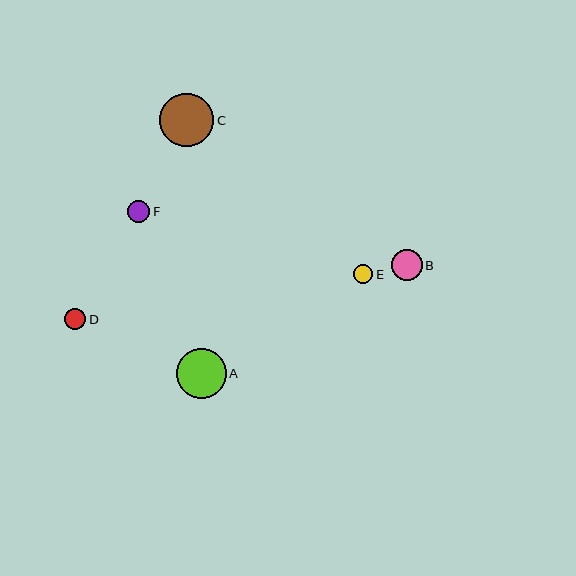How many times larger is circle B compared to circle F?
Circle B is approximately 1.4 times the size of circle F.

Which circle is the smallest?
Circle E is the smallest with a size of approximately 19 pixels.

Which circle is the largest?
Circle C is the largest with a size of approximately 54 pixels.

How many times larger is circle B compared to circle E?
Circle B is approximately 1.7 times the size of circle E.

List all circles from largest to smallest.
From largest to smallest: C, A, B, F, D, E.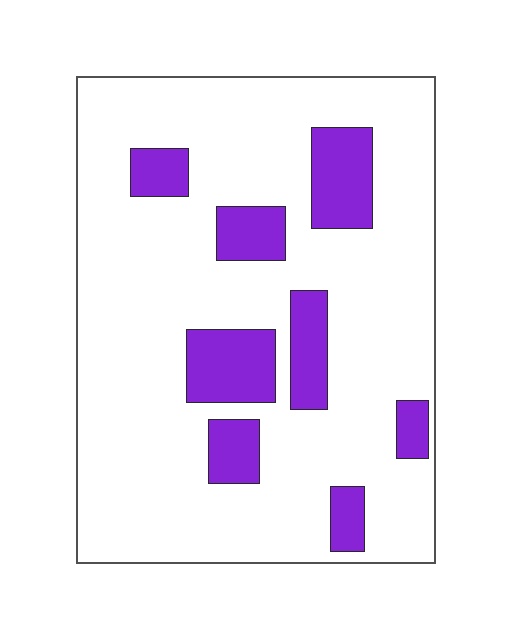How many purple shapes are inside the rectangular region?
8.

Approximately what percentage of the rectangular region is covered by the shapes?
Approximately 20%.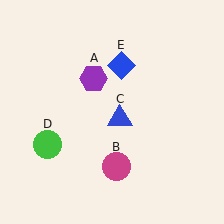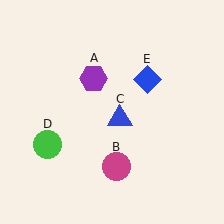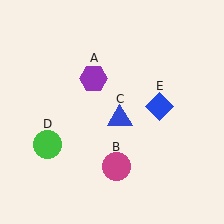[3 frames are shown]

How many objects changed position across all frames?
1 object changed position: blue diamond (object E).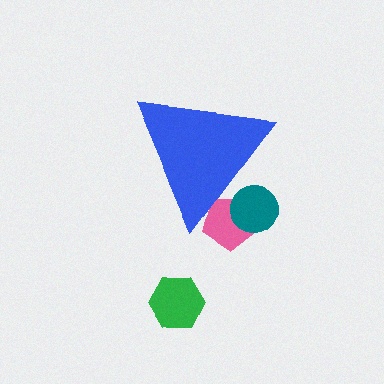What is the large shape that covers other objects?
A blue triangle.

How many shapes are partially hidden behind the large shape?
2 shapes are partially hidden.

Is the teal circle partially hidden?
Yes, the teal circle is partially hidden behind the blue triangle.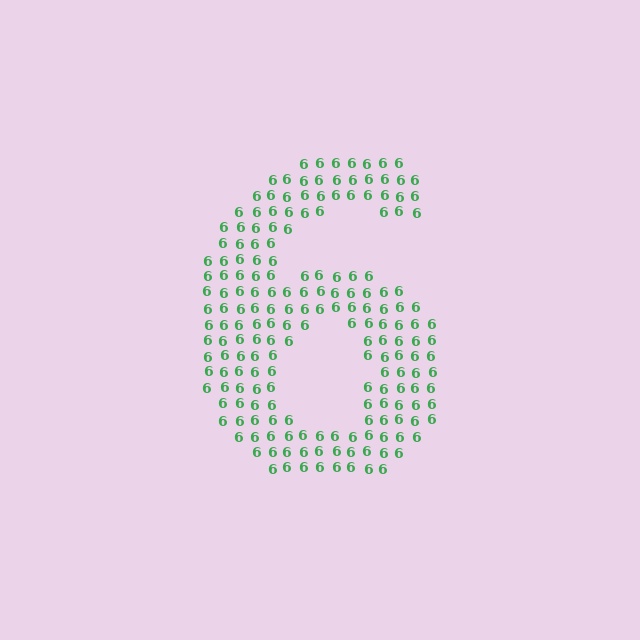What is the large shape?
The large shape is the digit 6.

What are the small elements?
The small elements are digit 6's.